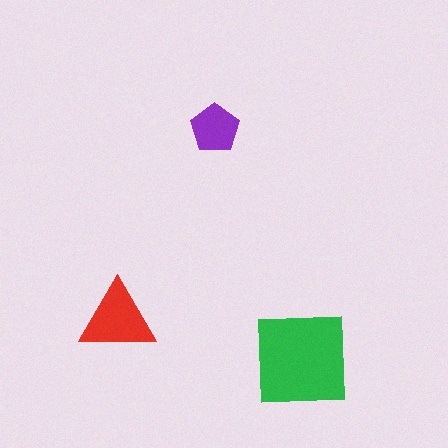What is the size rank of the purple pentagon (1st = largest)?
3rd.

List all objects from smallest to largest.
The purple pentagon, the red triangle, the green square.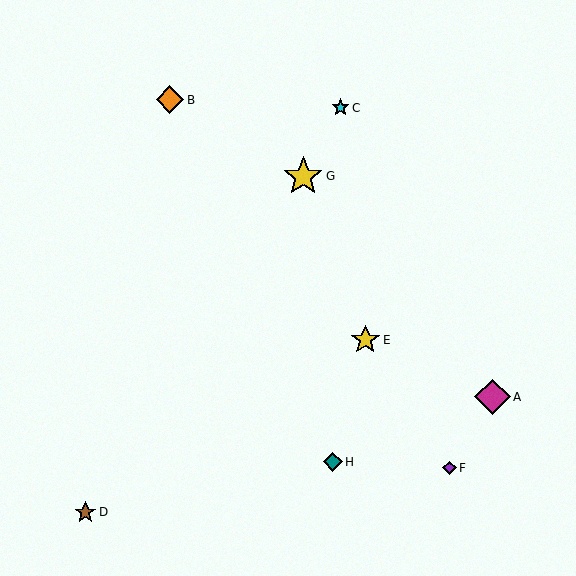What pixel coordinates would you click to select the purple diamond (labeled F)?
Click at (450, 468) to select the purple diamond F.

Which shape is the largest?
The yellow star (labeled G) is the largest.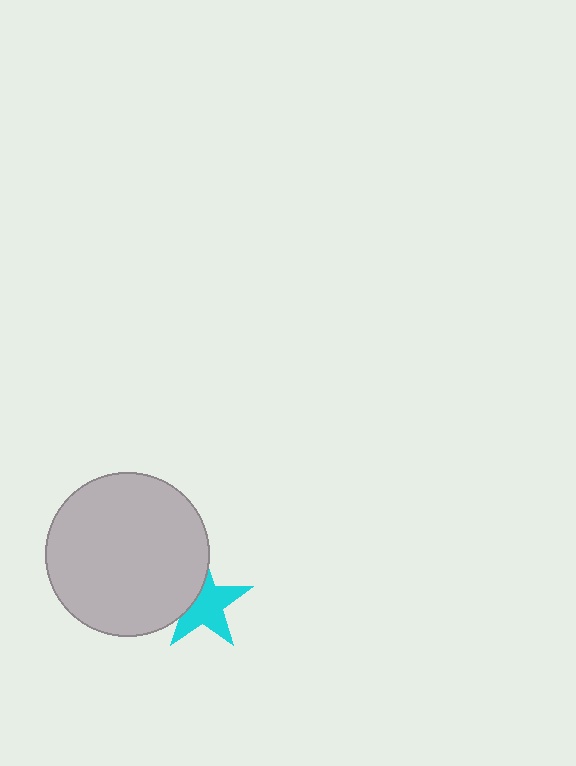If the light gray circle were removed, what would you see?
You would see the complete cyan star.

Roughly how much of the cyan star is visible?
Most of it is visible (roughly 66%).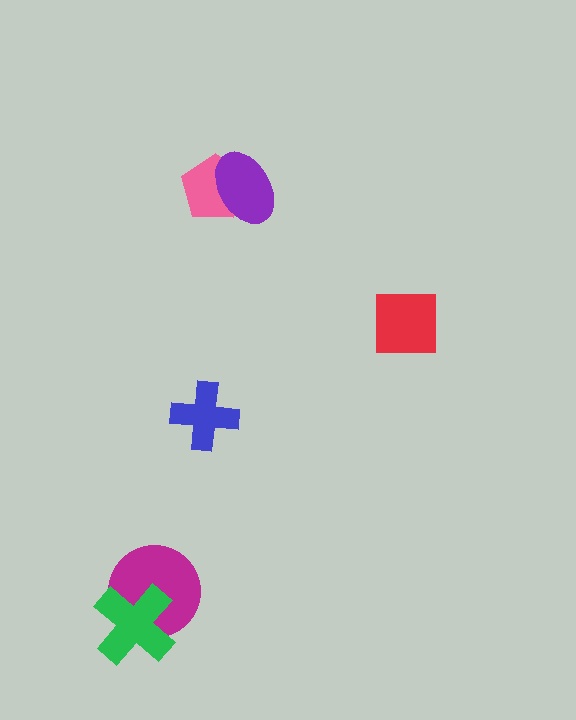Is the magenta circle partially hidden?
Yes, it is partially covered by another shape.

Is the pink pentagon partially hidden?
Yes, it is partially covered by another shape.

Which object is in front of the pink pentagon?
The purple ellipse is in front of the pink pentagon.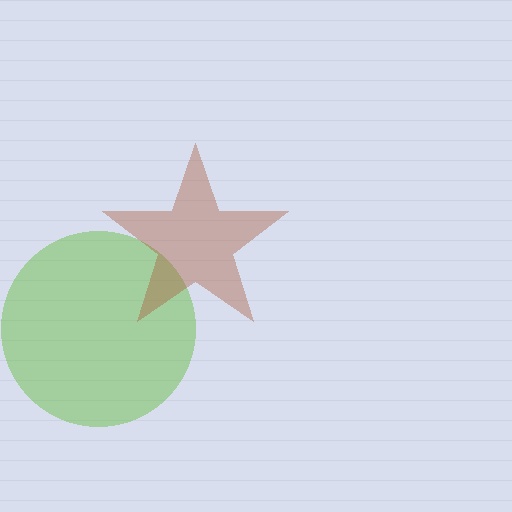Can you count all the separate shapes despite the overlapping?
Yes, there are 2 separate shapes.